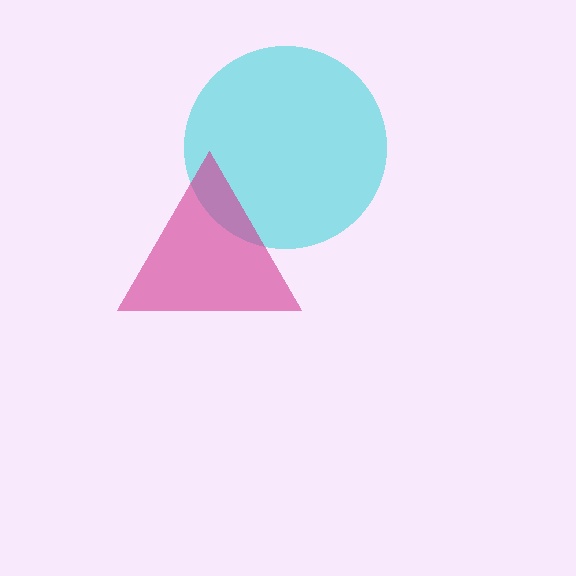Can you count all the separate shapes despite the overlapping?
Yes, there are 2 separate shapes.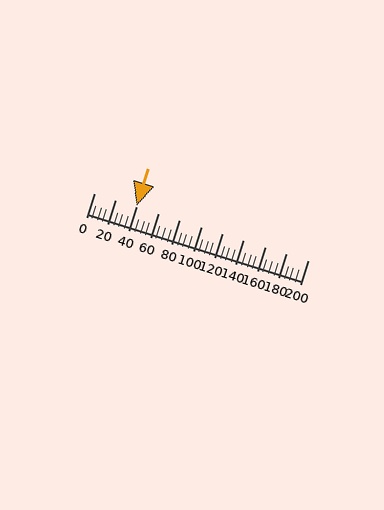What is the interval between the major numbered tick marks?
The major tick marks are spaced 20 units apart.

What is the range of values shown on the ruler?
The ruler shows values from 0 to 200.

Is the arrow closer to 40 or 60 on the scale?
The arrow is closer to 40.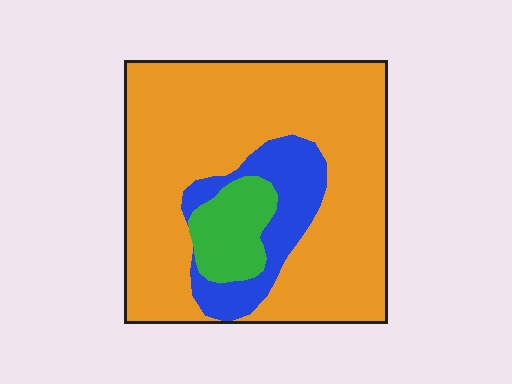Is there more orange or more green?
Orange.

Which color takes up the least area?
Green, at roughly 10%.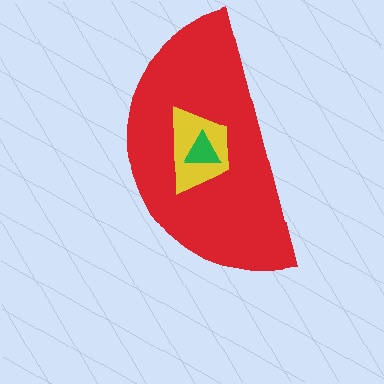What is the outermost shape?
The red semicircle.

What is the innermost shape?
The green triangle.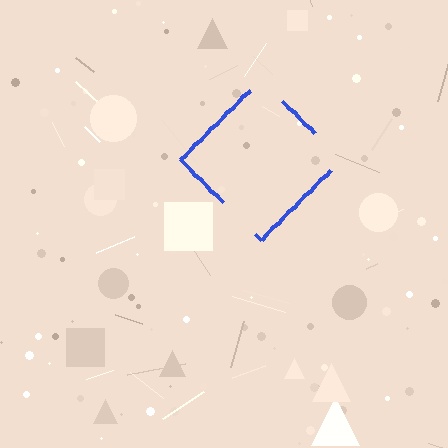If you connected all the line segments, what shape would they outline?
They would outline a diamond.